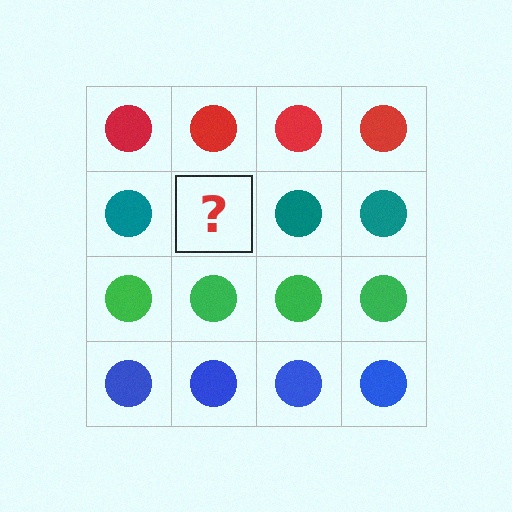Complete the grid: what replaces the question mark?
The question mark should be replaced with a teal circle.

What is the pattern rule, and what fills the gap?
The rule is that each row has a consistent color. The gap should be filled with a teal circle.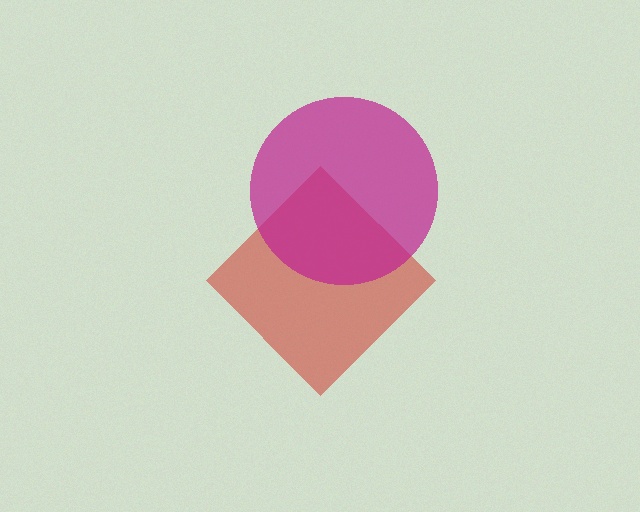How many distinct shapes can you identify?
There are 2 distinct shapes: a red diamond, a magenta circle.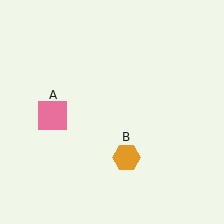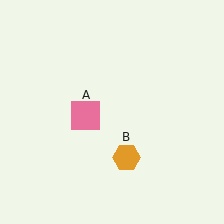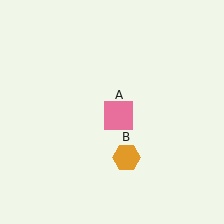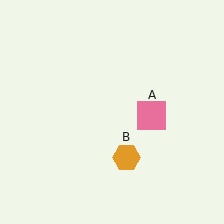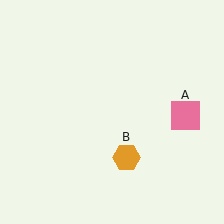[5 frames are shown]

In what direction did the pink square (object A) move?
The pink square (object A) moved right.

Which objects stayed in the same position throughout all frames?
Orange hexagon (object B) remained stationary.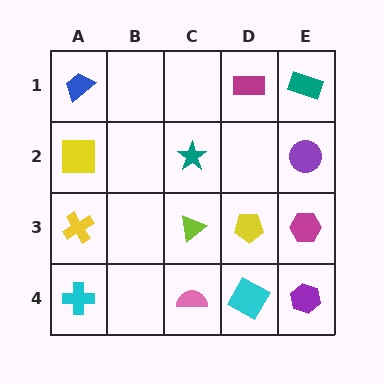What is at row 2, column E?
A purple circle.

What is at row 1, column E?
A teal rectangle.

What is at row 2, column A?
A yellow square.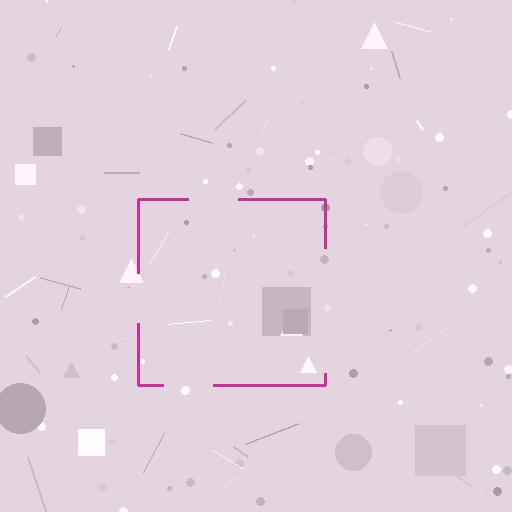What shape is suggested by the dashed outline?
The dashed outline suggests a square.